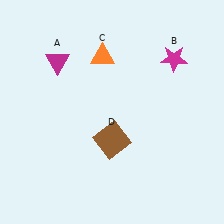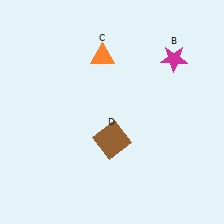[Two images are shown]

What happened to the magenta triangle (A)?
The magenta triangle (A) was removed in Image 2. It was in the top-left area of Image 1.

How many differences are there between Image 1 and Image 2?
There is 1 difference between the two images.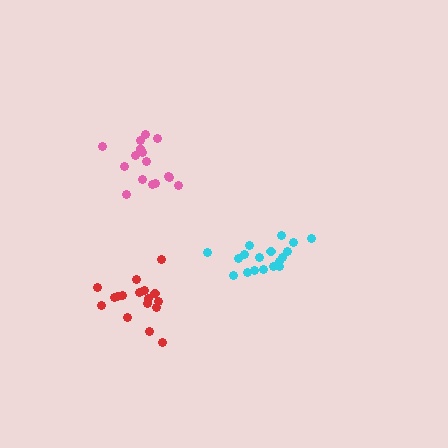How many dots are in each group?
Group 1: 18 dots, Group 2: 16 dots, Group 3: 17 dots (51 total).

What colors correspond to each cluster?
The clusters are colored: cyan, pink, red.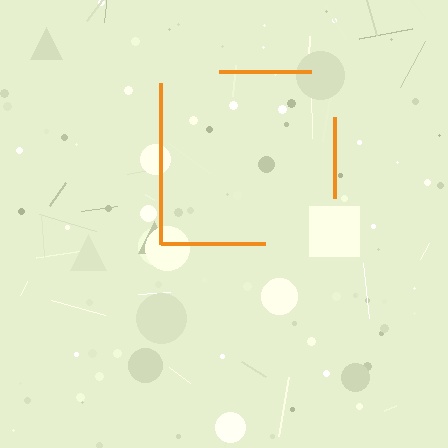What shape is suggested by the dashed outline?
The dashed outline suggests a square.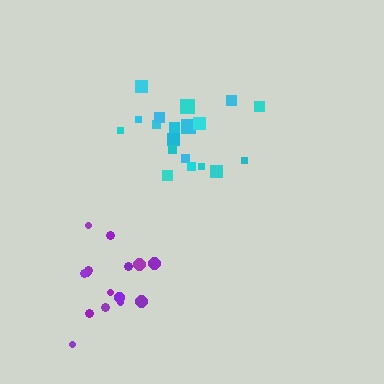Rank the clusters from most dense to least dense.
purple, cyan.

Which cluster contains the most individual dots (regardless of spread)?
Cyan (19).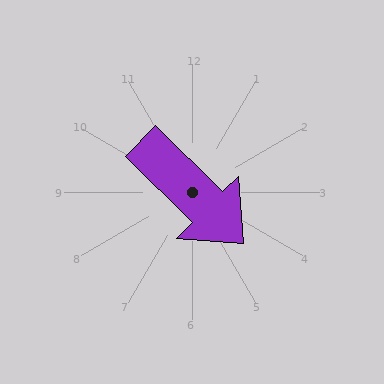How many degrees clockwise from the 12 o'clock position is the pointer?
Approximately 135 degrees.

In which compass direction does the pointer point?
Southeast.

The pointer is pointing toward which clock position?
Roughly 4 o'clock.